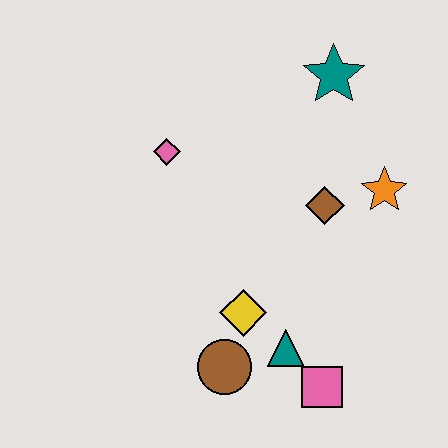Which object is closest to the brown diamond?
The orange star is closest to the brown diamond.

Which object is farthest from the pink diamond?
The pink square is farthest from the pink diamond.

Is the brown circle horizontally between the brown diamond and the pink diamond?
Yes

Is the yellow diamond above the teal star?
No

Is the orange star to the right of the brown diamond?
Yes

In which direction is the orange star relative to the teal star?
The orange star is below the teal star.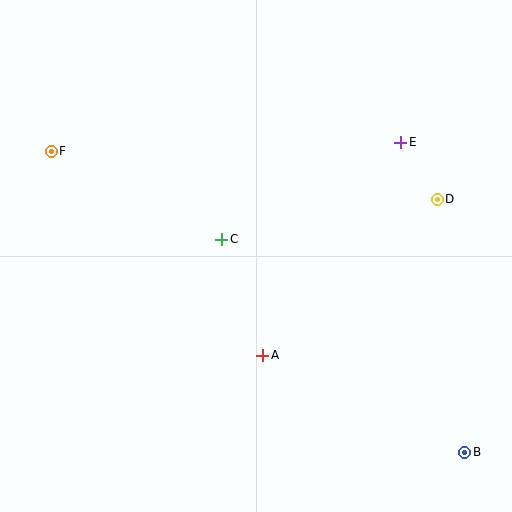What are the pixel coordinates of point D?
Point D is at (437, 199).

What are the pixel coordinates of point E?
Point E is at (401, 142).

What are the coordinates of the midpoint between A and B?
The midpoint between A and B is at (364, 404).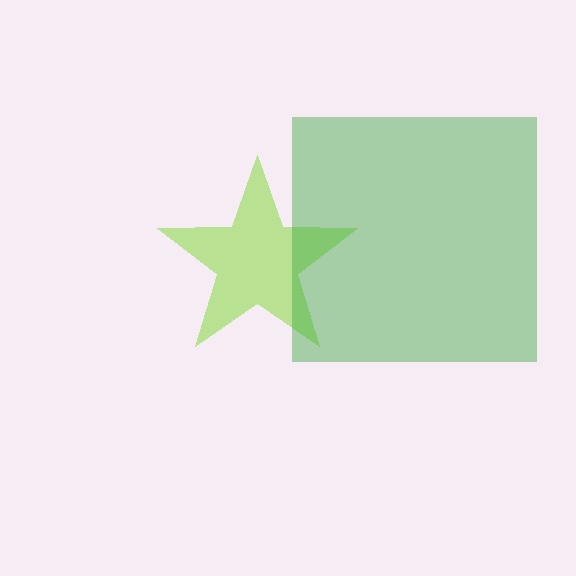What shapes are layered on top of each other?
The layered shapes are: a lime star, a green square.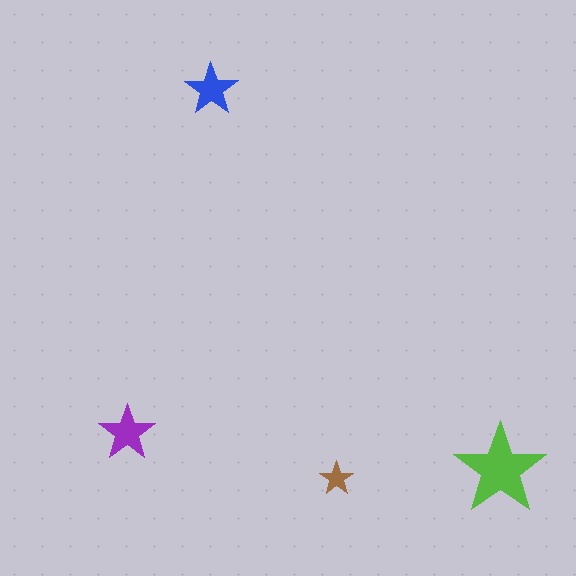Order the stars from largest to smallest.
the lime one, the purple one, the blue one, the brown one.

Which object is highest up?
The blue star is topmost.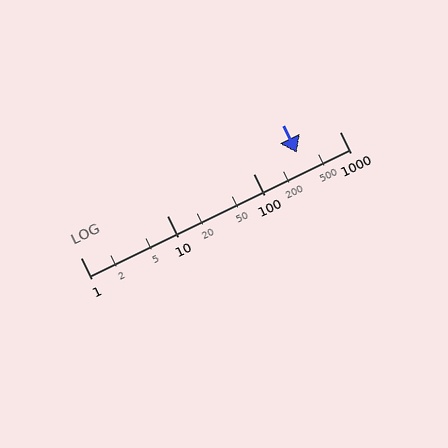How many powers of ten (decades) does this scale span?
The scale spans 3 decades, from 1 to 1000.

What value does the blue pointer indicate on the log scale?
The pointer indicates approximately 320.